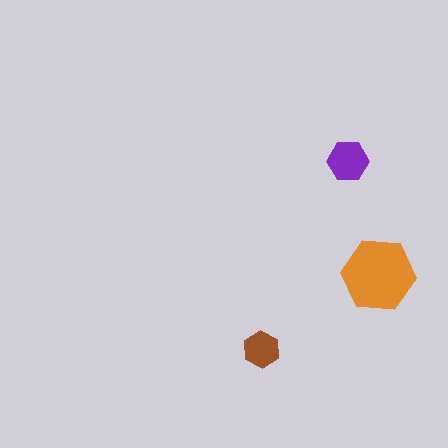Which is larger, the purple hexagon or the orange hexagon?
The orange one.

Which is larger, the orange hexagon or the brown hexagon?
The orange one.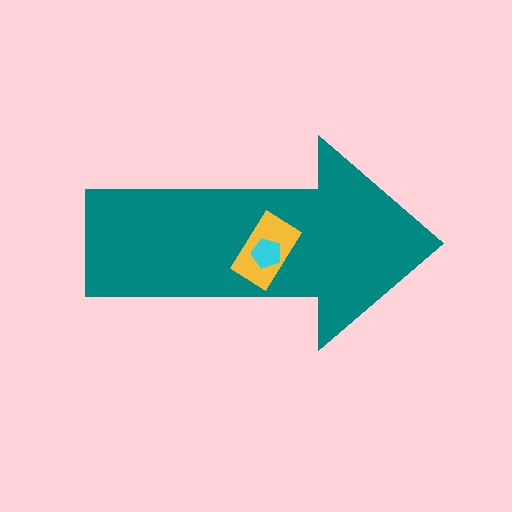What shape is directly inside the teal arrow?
The yellow rectangle.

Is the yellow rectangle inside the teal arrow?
Yes.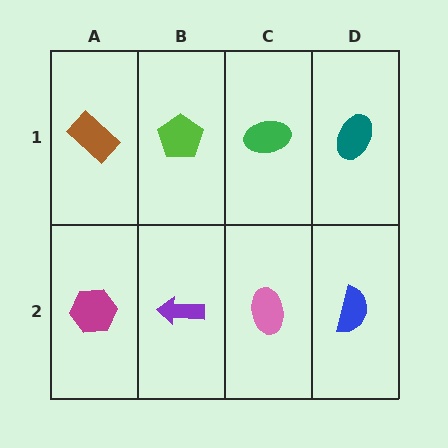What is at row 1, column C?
A green ellipse.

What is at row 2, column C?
A pink ellipse.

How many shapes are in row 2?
4 shapes.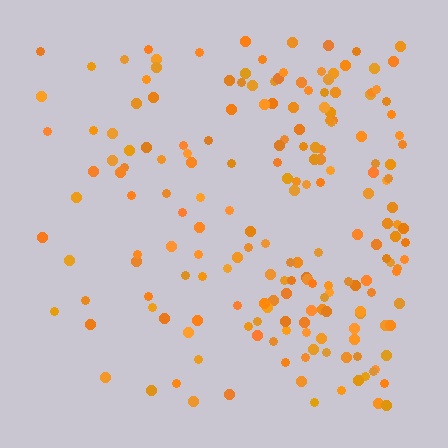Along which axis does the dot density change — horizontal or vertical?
Horizontal.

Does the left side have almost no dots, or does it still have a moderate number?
Still a moderate number, just noticeably fewer than the right.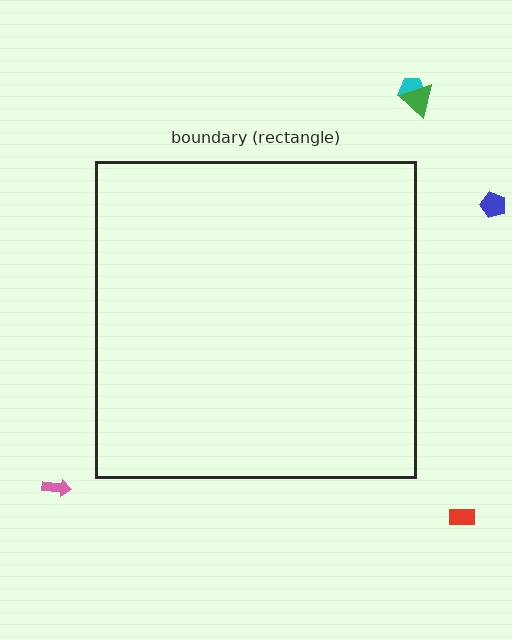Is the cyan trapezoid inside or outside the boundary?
Outside.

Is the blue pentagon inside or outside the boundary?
Outside.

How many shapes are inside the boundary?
0 inside, 5 outside.